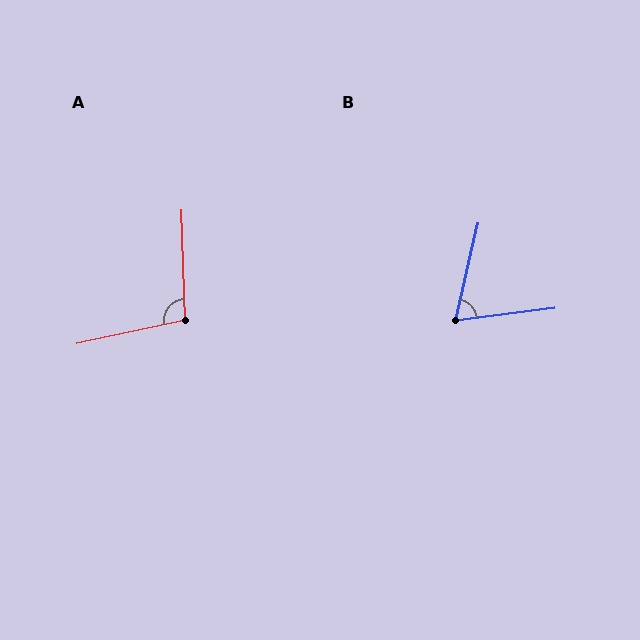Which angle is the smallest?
B, at approximately 69 degrees.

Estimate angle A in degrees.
Approximately 100 degrees.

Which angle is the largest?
A, at approximately 100 degrees.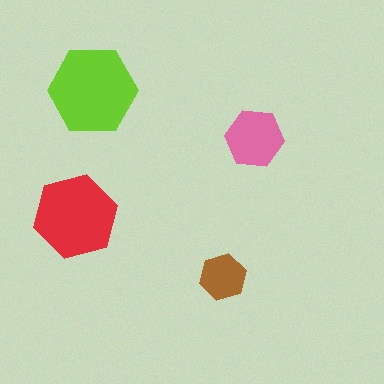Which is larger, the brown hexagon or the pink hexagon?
The pink one.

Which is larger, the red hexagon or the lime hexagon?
The lime one.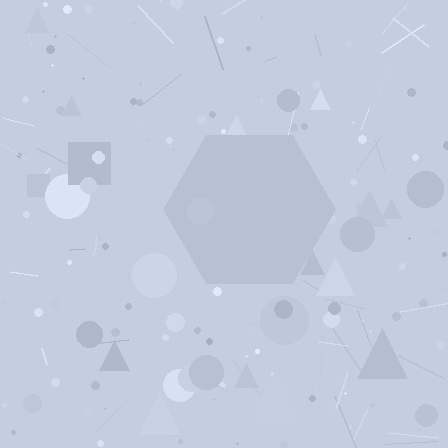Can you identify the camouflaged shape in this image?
The camouflaged shape is a hexagon.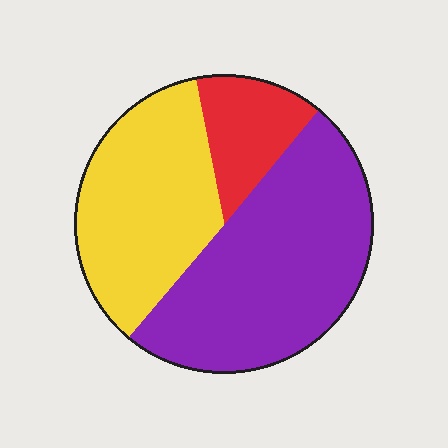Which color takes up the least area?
Red, at roughly 15%.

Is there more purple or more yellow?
Purple.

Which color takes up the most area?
Purple, at roughly 50%.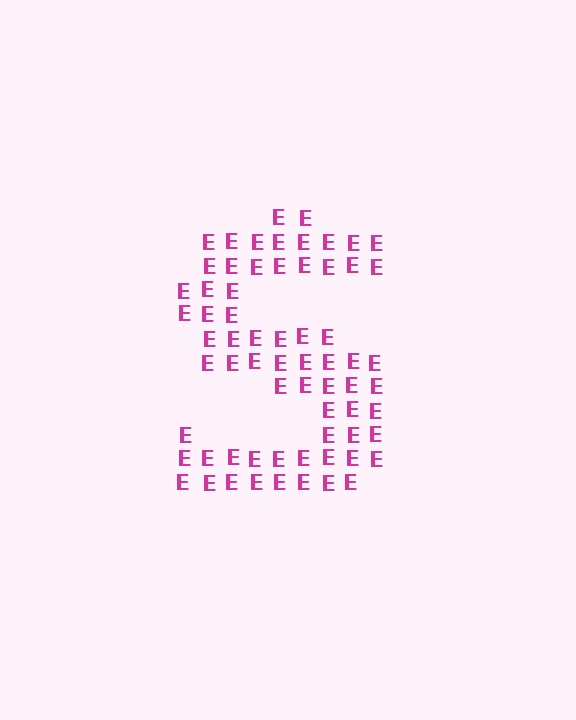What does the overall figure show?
The overall figure shows the letter S.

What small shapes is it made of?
It is made of small letter E's.